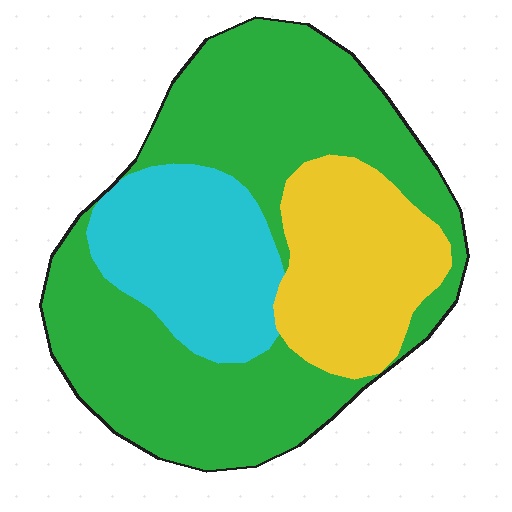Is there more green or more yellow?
Green.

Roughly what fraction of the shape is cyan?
Cyan takes up about one fifth (1/5) of the shape.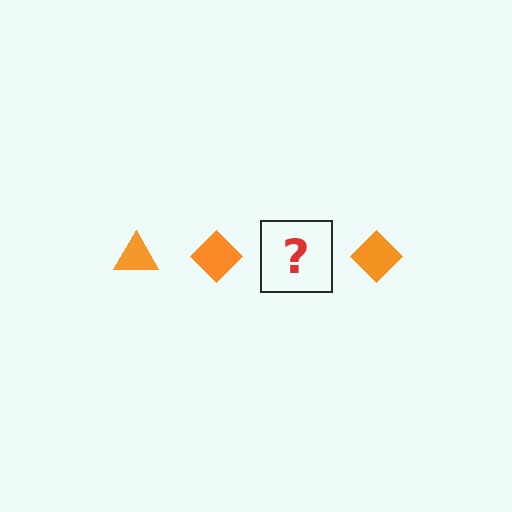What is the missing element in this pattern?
The missing element is an orange triangle.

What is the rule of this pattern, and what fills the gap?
The rule is that the pattern cycles through triangle, diamond shapes in orange. The gap should be filled with an orange triangle.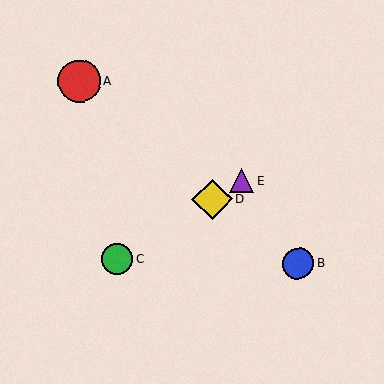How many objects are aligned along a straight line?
3 objects (C, D, E) are aligned along a straight line.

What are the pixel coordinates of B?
Object B is at (298, 263).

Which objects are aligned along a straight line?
Objects C, D, E are aligned along a straight line.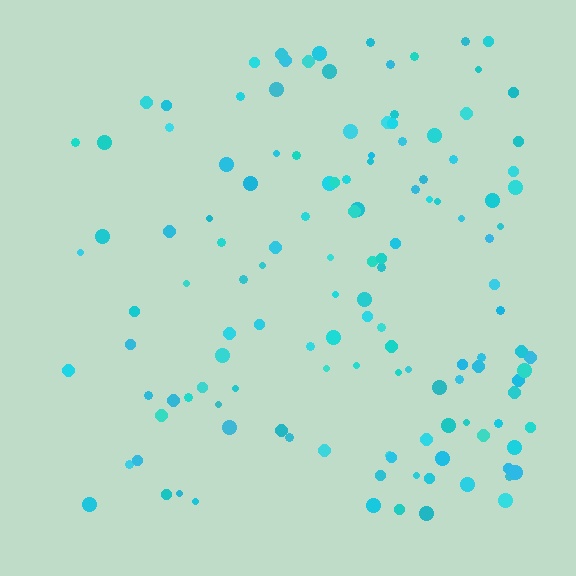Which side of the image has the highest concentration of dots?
The right.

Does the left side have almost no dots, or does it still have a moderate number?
Still a moderate number, just noticeably fewer than the right.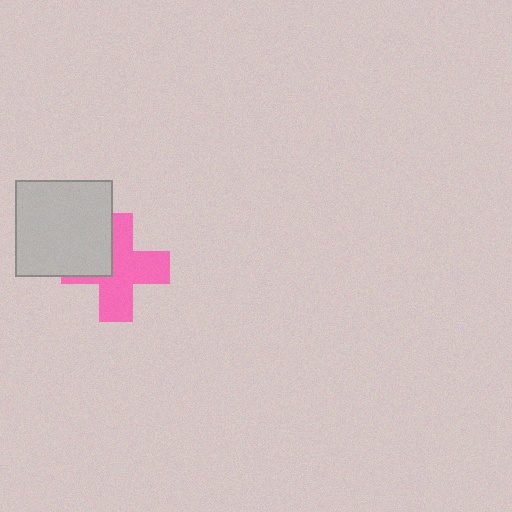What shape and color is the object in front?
The object in front is a light gray square.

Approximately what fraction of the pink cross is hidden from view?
Roughly 31% of the pink cross is hidden behind the light gray square.